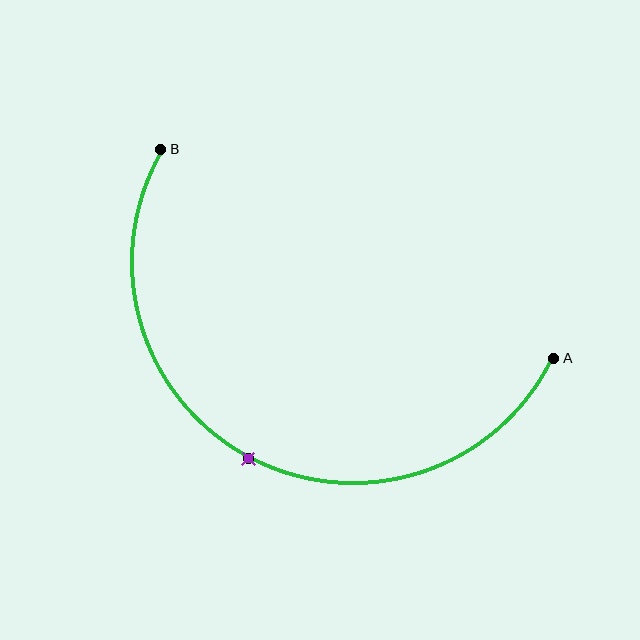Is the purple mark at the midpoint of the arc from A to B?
Yes. The purple mark lies on the arc at equal arc-length from both A and B — it is the arc midpoint.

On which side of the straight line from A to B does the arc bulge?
The arc bulges below the straight line connecting A and B.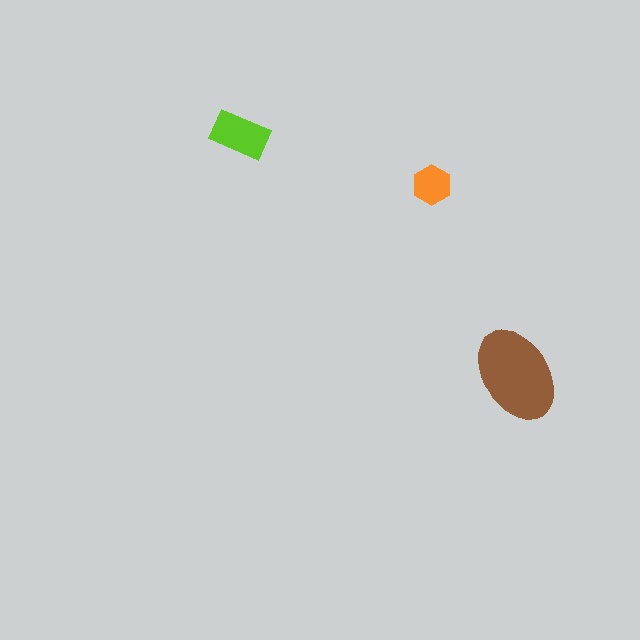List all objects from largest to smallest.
The brown ellipse, the lime rectangle, the orange hexagon.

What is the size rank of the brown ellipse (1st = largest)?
1st.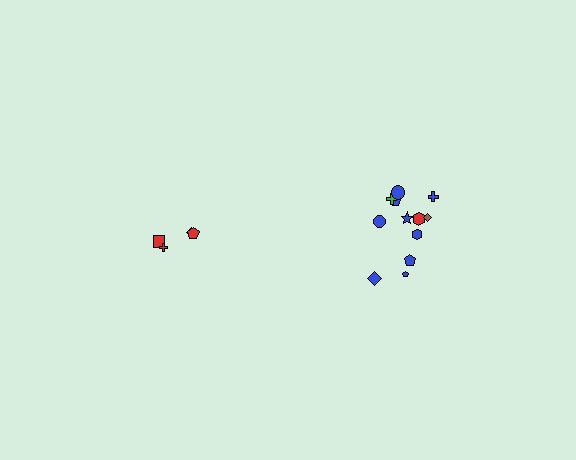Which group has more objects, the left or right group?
The right group.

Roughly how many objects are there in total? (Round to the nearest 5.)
Roughly 15 objects in total.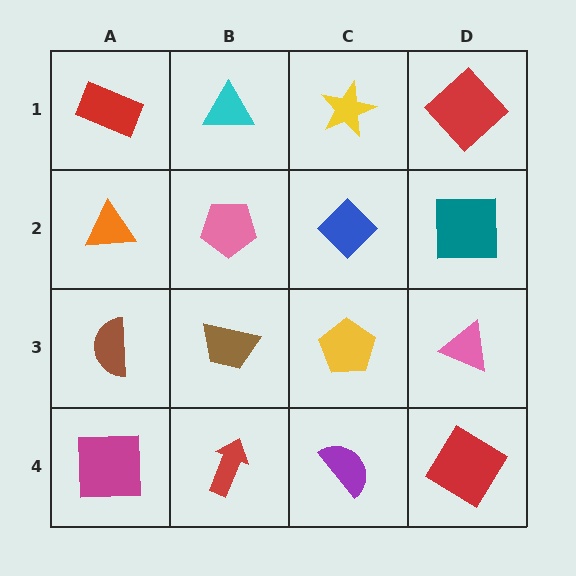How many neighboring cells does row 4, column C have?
3.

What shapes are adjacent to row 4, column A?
A brown semicircle (row 3, column A), a red arrow (row 4, column B).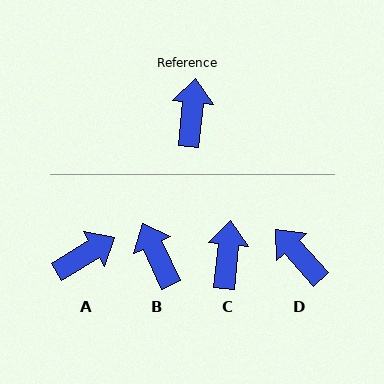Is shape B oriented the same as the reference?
No, it is off by about 31 degrees.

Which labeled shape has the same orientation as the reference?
C.